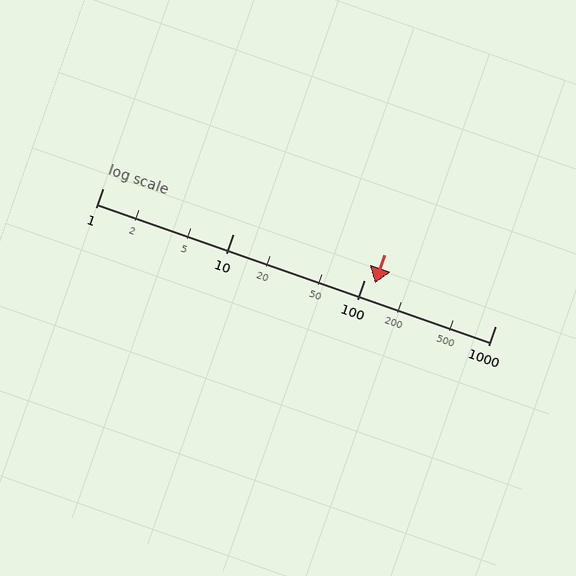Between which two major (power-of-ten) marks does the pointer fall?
The pointer is between 100 and 1000.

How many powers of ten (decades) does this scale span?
The scale spans 3 decades, from 1 to 1000.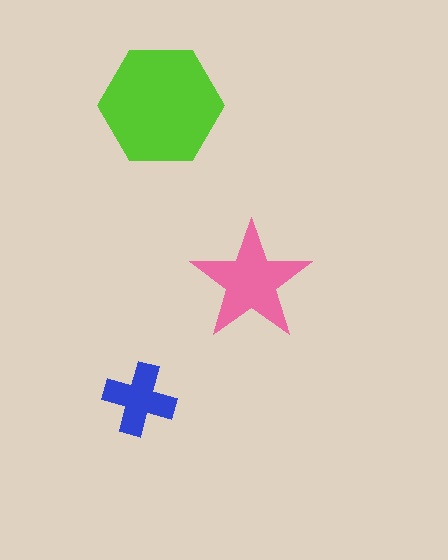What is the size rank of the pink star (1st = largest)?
2nd.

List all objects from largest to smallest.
The lime hexagon, the pink star, the blue cross.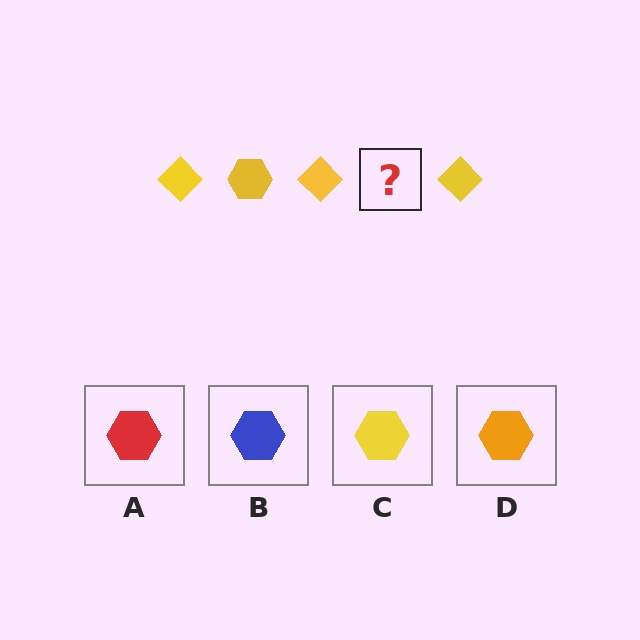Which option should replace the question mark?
Option C.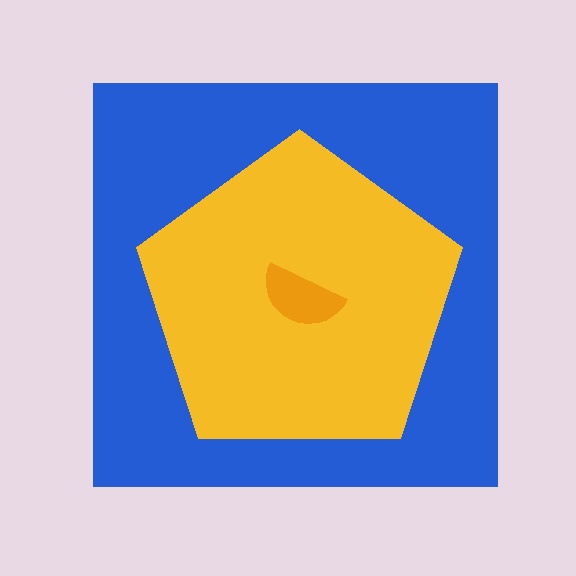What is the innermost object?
The orange semicircle.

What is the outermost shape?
The blue square.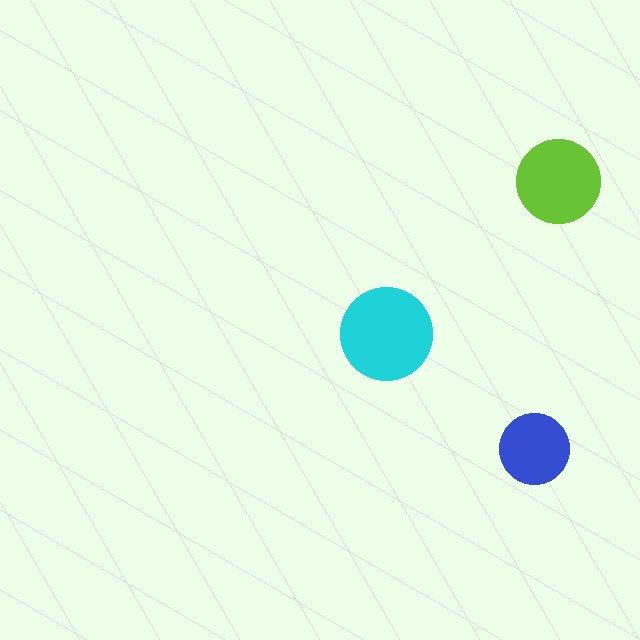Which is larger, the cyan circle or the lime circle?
The cyan one.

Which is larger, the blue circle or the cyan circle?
The cyan one.